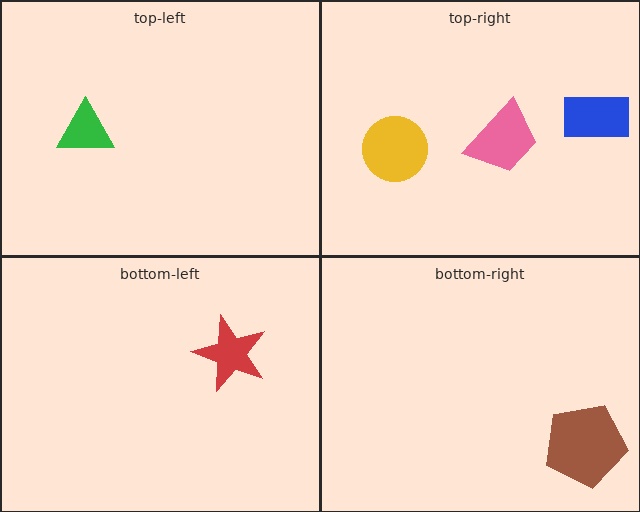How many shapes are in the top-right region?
3.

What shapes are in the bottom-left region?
The red star.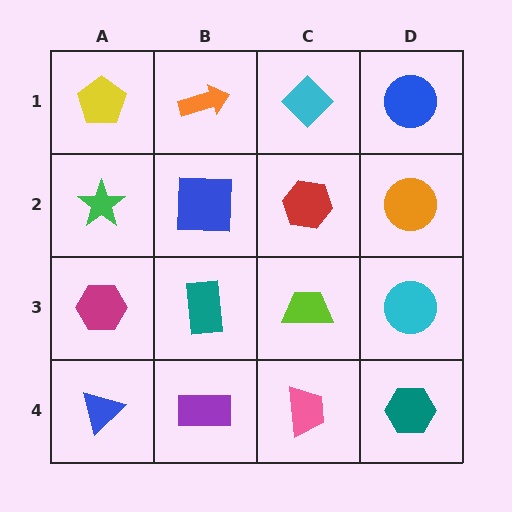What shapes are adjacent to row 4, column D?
A cyan circle (row 3, column D), a pink trapezoid (row 4, column C).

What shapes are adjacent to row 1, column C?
A red hexagon (row 2, column C), an orange arrow (row 1, column B), a blue circle (row 1, column D).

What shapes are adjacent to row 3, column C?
A red hexagon (row 2, column C), a pink trapezoid (row 4, column C), a teal rectangle (row 3, column B), a cyan circle (row 3, column D).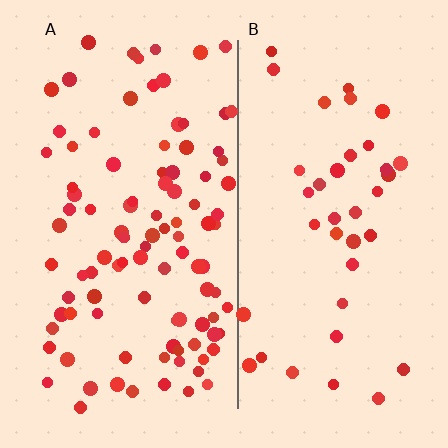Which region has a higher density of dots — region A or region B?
A (the left).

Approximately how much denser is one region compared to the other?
Approximately 2.6× — region A over region B.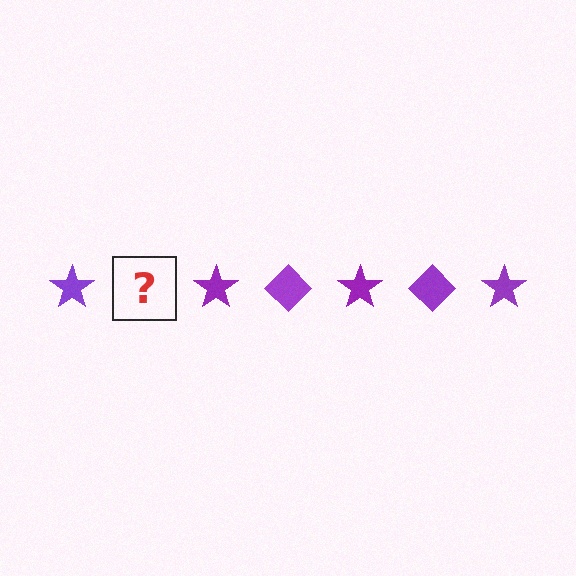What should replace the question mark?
The question mark should be replaced with a purple diamond.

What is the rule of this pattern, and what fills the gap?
The rule is that the pattern cycles through star, diamond shapes in purple. The gap should be filled with a purple diamond.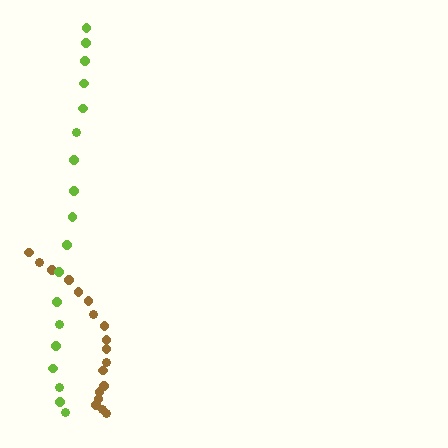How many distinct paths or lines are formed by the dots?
There are 2 distinct paths.